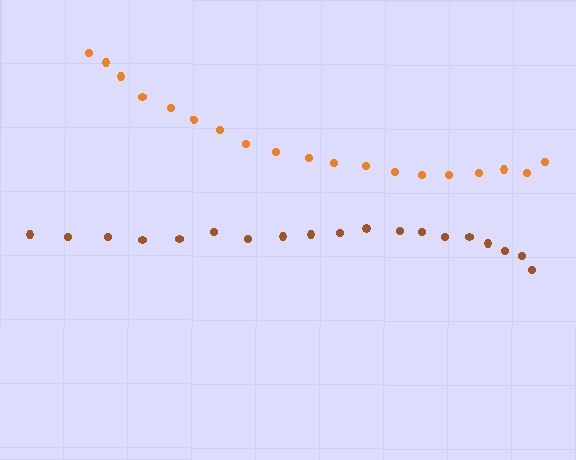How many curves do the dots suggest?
There are 2 distinct paths.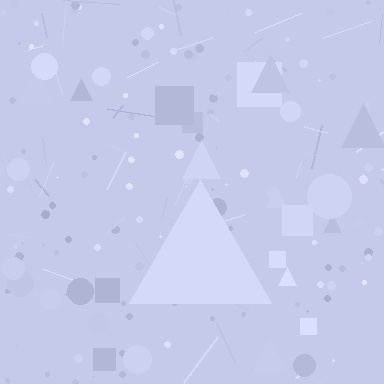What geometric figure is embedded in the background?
A triangle is embedded in the background.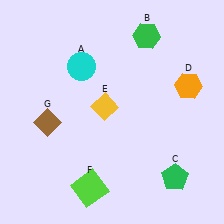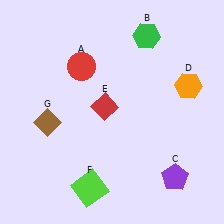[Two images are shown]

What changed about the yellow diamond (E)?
In Image 1, E is yellow. In Image 2, it changed to red.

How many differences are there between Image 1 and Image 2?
There are 3 differences between the two images.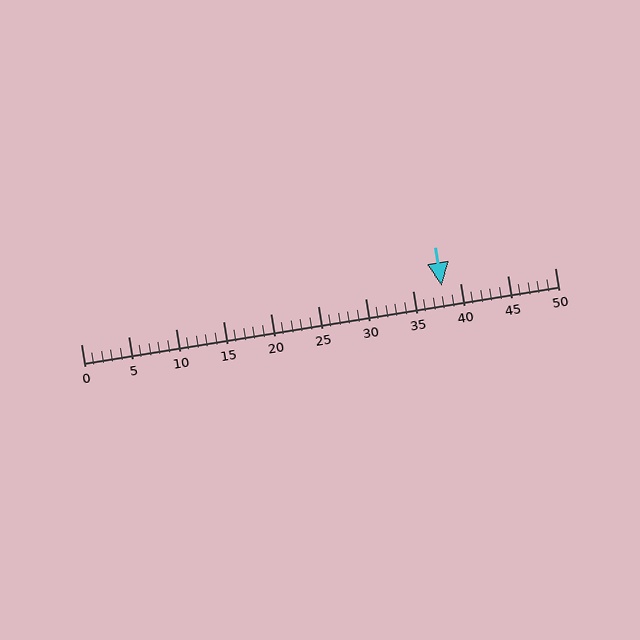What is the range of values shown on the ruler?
The ruler shows values from 0 to 50.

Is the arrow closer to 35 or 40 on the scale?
The arrow is closer to 40.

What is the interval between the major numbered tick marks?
The major tick marks are spaced 5 units apart.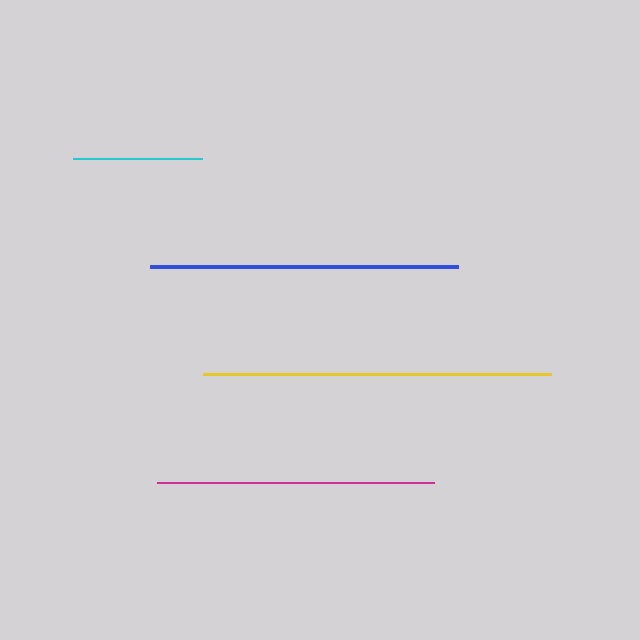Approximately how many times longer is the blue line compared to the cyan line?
The blue line is approximately 2.4 times the length of the cyan line.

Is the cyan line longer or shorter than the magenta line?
The magenta line is longer than the cyan line.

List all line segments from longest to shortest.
From longest to shortest: yellow, blue, magenta, cyan.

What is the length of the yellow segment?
The yellow segment is approximately 348 pixels long.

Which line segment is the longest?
The yellow line is the longest at approximately 348 pixels.